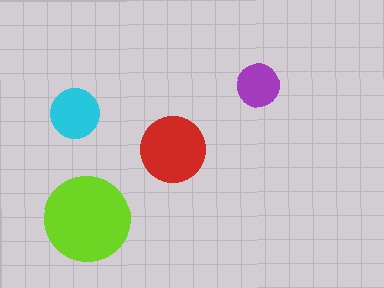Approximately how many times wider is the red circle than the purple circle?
About 1.5 times wider.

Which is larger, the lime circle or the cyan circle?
The lime one.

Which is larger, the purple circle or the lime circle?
The lime one.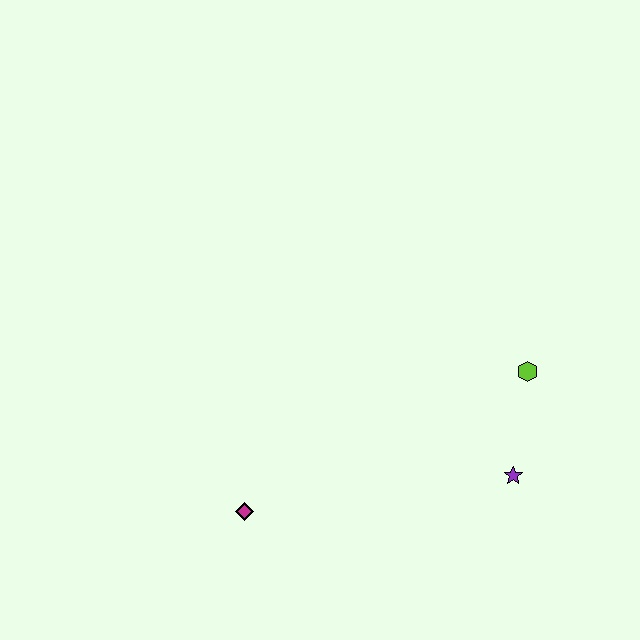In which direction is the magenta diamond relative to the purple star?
The magenta diamond is to the left of the purple star.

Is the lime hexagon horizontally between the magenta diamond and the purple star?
No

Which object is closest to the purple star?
The lime hexagon is closest to the purple star.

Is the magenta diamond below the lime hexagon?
Yes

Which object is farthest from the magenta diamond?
The lime hexagon is farthest from the magenta diamond.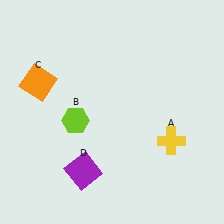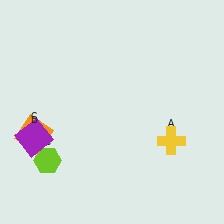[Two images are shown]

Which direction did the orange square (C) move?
The orange square (C) moved down.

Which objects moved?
The objects that moved are: the lime hexagon (B), the orange square (C), the purple square (D).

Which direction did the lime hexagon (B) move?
The lime hexagon (B) moved down.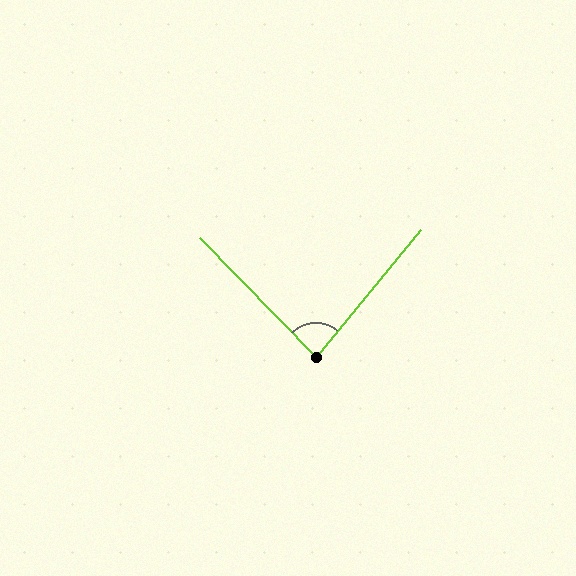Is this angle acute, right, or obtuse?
It is acute.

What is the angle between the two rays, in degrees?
Approximately 84 degrees.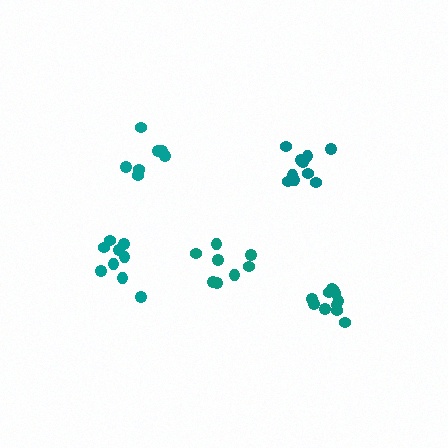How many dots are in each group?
Group 1: 10 dots, Group 2: 8 dots, Group 3: 9 dots, Group 4: 11 dots, Group 5: 7 dots (45 total).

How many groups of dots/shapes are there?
There are 5 groups.